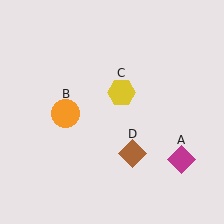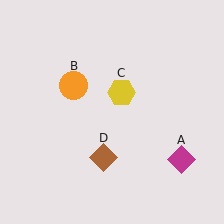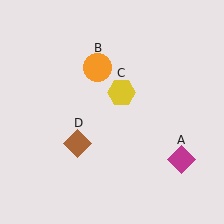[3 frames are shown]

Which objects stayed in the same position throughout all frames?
Magenta diamond (object A) and yellow hexagon (object C) remained stationary.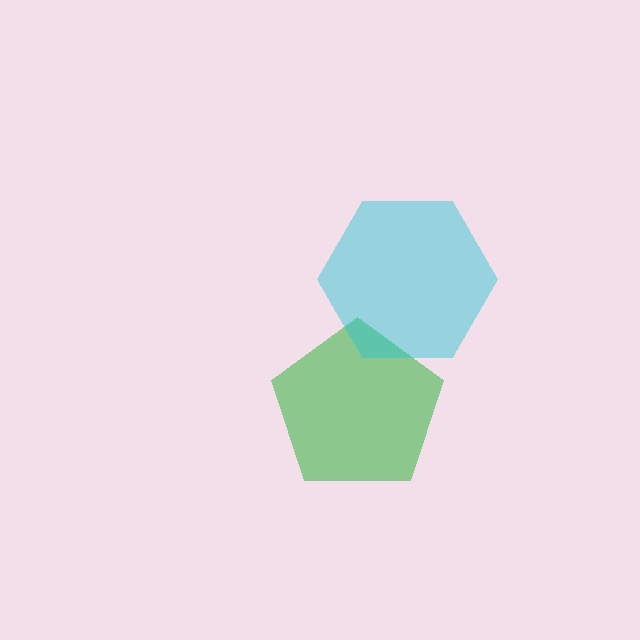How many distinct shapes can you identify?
There are 2 distinct shapes: a green pentagon, a cyan hexagon.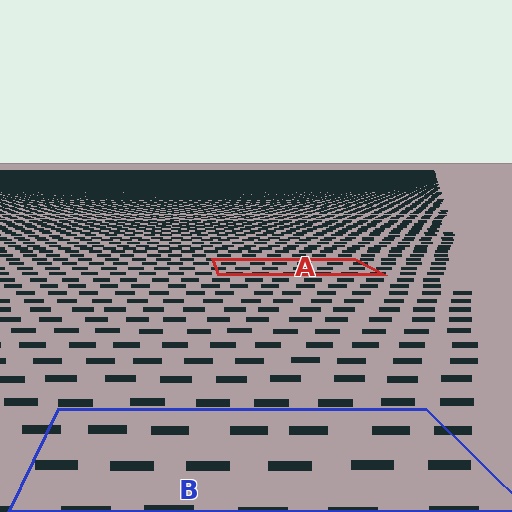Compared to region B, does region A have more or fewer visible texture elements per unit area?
Region A has more texture elements per unit area — they are packed more densely because it is farther away.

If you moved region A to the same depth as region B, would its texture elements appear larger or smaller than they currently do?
They would appear larger. At a closer depth, the same texture elements are projected at a bigger on-screen size.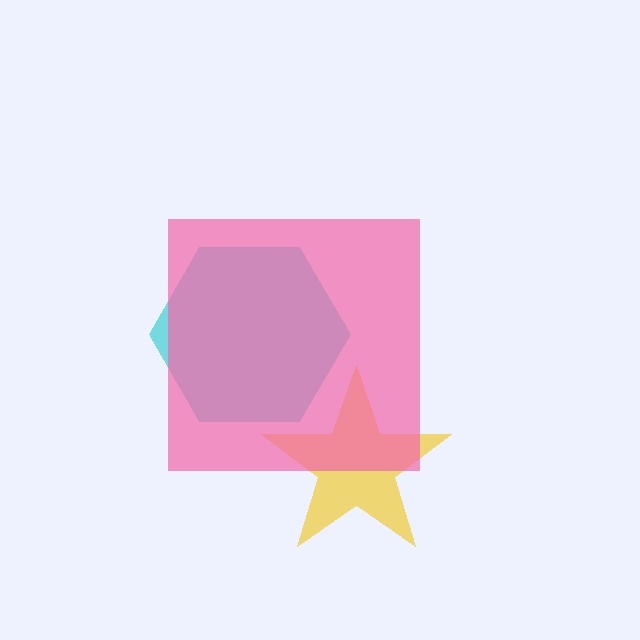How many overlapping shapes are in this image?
There are 3 overlapping shapes in the image.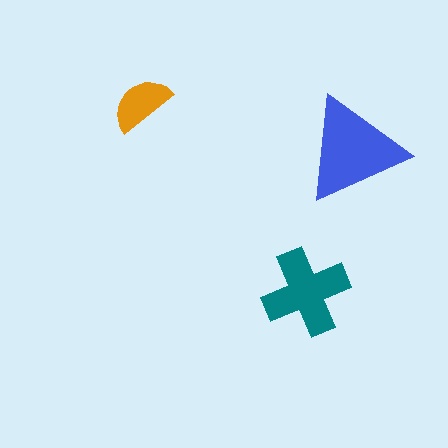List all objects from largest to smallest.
The blue triangle, the teal cross, the orange semicircle.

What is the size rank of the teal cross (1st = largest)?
2nd.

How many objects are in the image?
There are 3 objects in the image.